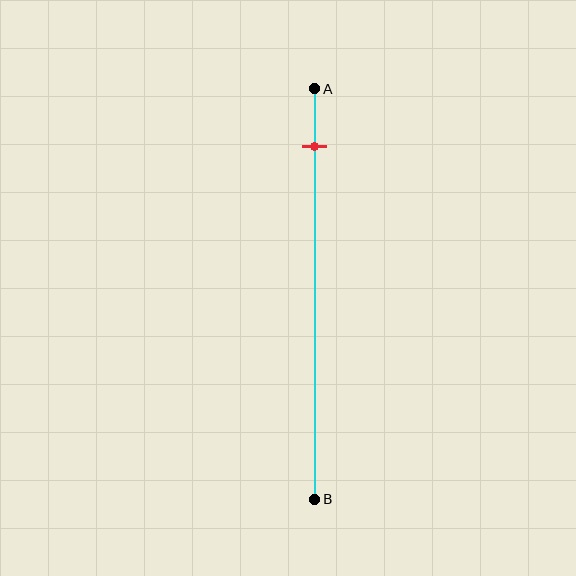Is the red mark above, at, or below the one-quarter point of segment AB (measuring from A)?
The red mark is above the one-quarter point of segment AB.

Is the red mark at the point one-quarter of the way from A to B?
No, the mark is at about 15% from A, not at the 25% one-quarter point.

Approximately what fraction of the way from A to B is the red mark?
The red mark is approximately 15% of the way from A to B.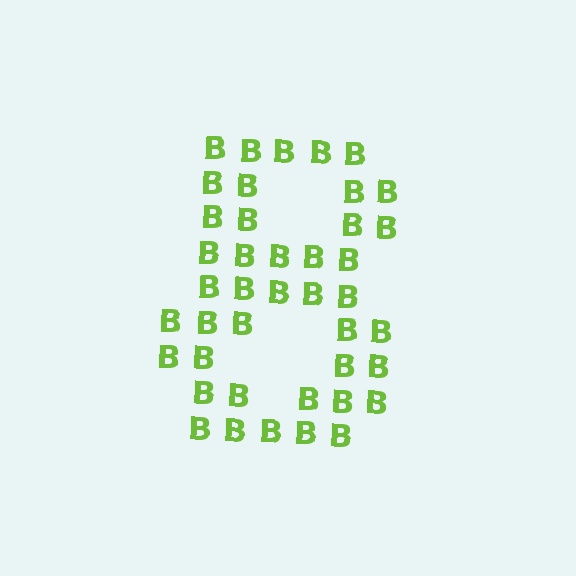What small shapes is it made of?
It is made of small letter B's.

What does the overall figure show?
The overall figure shows the digit 8.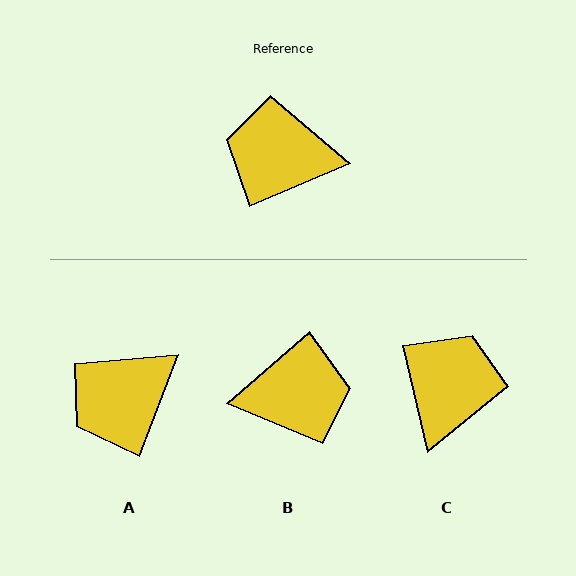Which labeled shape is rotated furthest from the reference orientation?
B, about 162 degrees away.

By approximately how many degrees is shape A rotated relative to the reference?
Approximately 46 degrees counter-clockwise.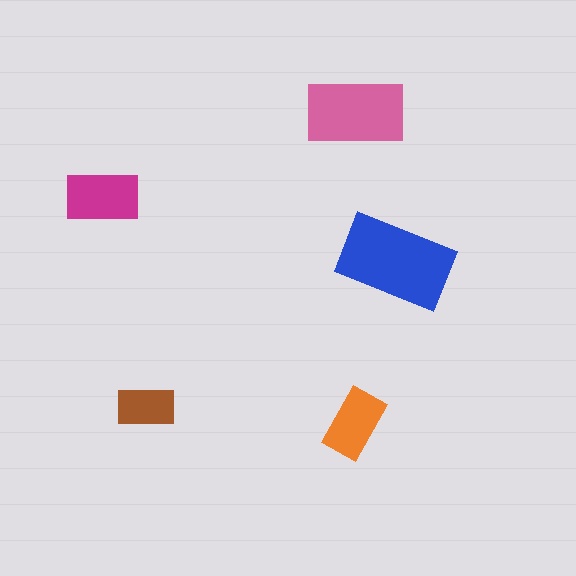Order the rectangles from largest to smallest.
the blue one, the pink one, the magenta one, the orange one, the brown one.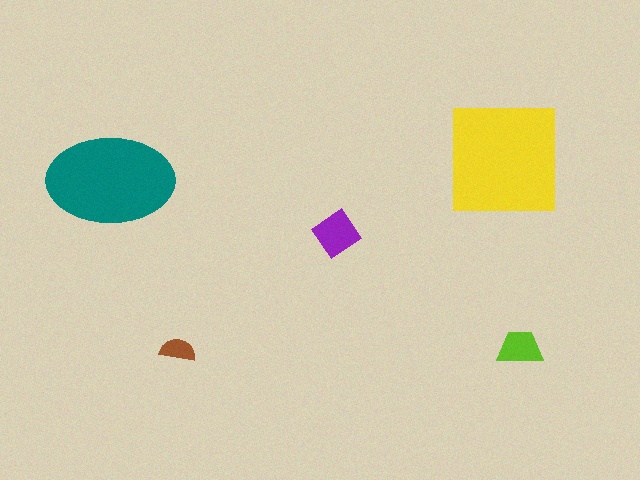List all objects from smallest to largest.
The brown semicircle, the lime trapezoid, the purple diamond, the teal ellipse, the yellow square.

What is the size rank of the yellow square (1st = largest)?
1st.